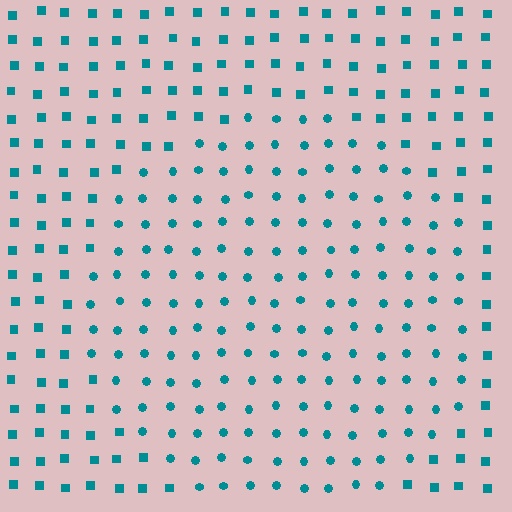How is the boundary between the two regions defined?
The boundary is defined by a change in element shape: circles inside vs. squares outside. All elements share the same color and spacing.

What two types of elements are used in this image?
The image uses circles inside the circle region and squares outside it.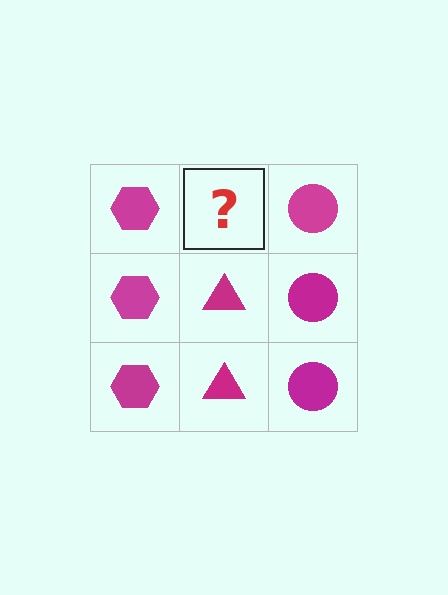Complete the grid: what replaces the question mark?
The question mark should be replaced with a magenta triangle.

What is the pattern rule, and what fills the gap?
The rule is that each column has a consistent shape. The gap should be filled with a magenta triangle.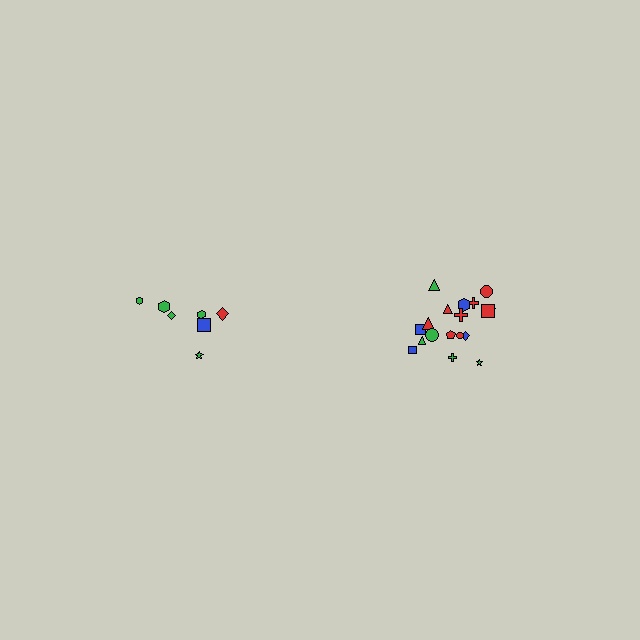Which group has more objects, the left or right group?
The right group.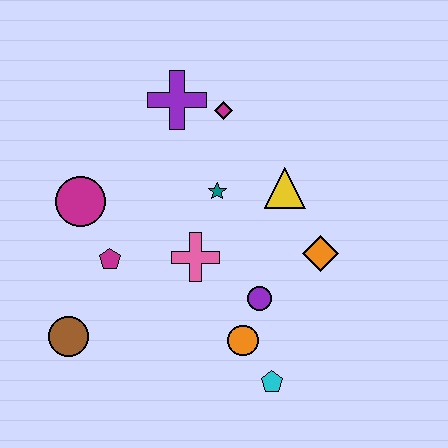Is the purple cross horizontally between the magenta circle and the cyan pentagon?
Yes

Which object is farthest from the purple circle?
The purple cross is farthest from the purple circle.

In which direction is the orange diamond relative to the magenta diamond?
The orange diamond is below the magenta diamond.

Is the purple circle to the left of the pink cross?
No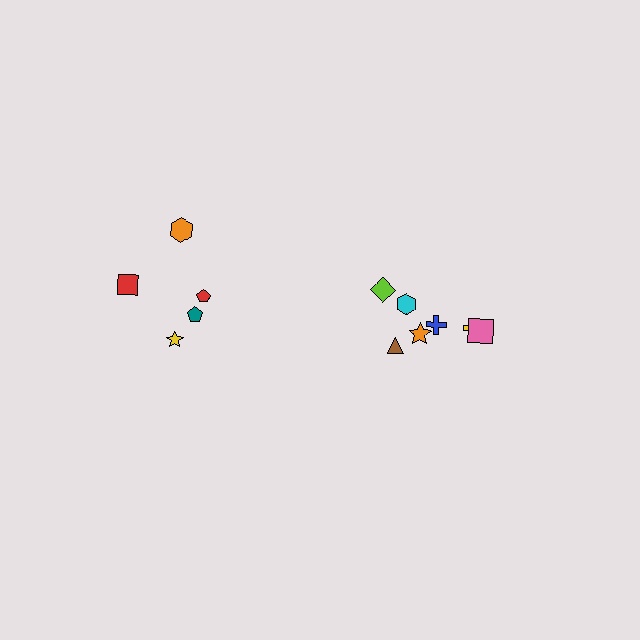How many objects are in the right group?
There are 7 objects.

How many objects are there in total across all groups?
There are 12 objects.